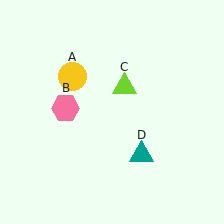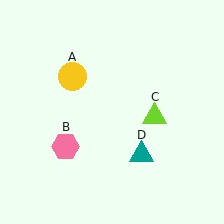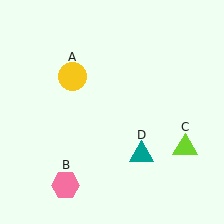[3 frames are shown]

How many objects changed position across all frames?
2 objects changed position: pink hexagon (object B), lime triangle (object C).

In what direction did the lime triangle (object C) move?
The lime triangle (object C) moved down and to the right.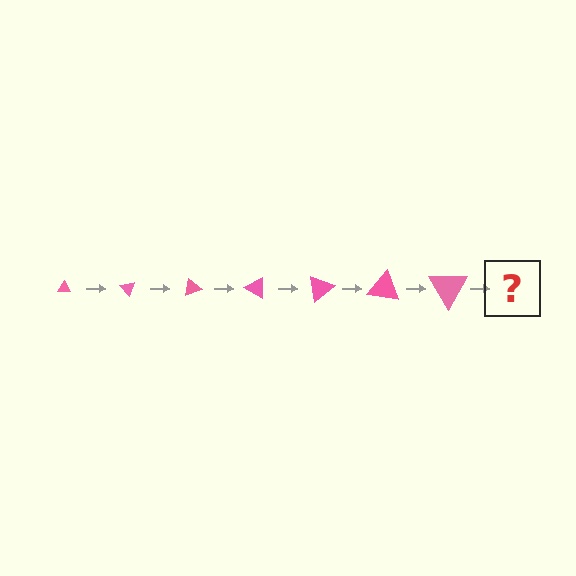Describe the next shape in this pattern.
It should be a triangle, larger than the previous one and rotated 350 degrees from the start.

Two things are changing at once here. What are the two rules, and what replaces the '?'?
The two rules are that the triangle grows larger each step and it rotates 50 degrees each step. The '?' should be a triangle, larger than the previous one and rotated 350 degrees from the start.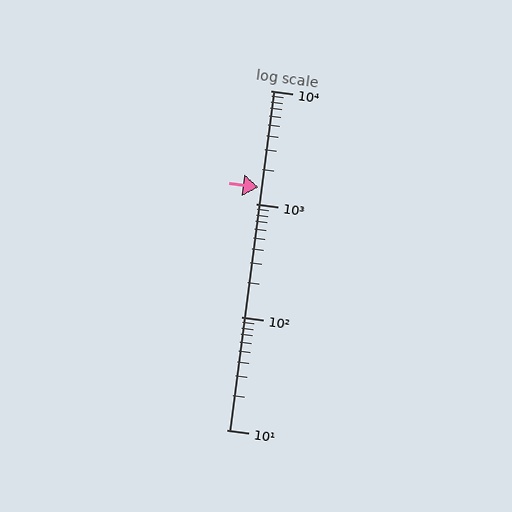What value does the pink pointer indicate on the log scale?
The pointer indicates approximately 1400.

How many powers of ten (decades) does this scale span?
The scale spans 3 decades, from 10 to 10000.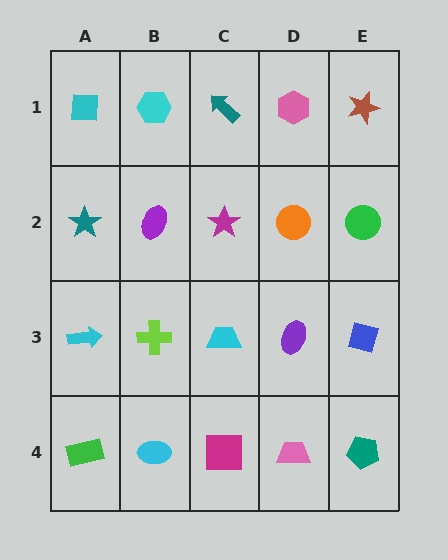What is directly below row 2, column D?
A purple ellipse.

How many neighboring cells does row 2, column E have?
3.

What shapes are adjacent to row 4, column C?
A cyan trapezoid (row 3, column C), a cyan ellipse (row 4, column B), a pink trapezoid (row 4, column D).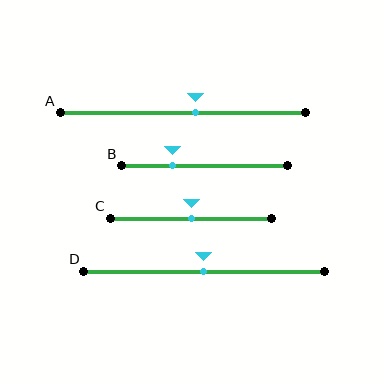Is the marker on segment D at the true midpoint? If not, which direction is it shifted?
Yes, the marker on segment D is at the true midpoint.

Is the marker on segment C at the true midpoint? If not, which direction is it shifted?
Yes, the marker on segment C is at the true midpoint.